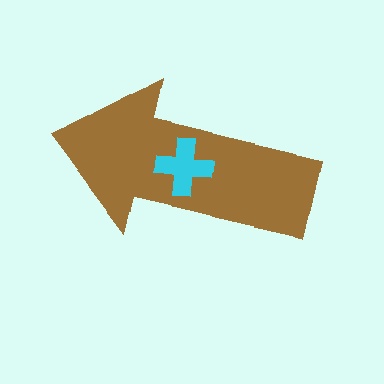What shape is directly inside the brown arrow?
The cyan cross.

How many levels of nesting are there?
2.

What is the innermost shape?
The cyan cross.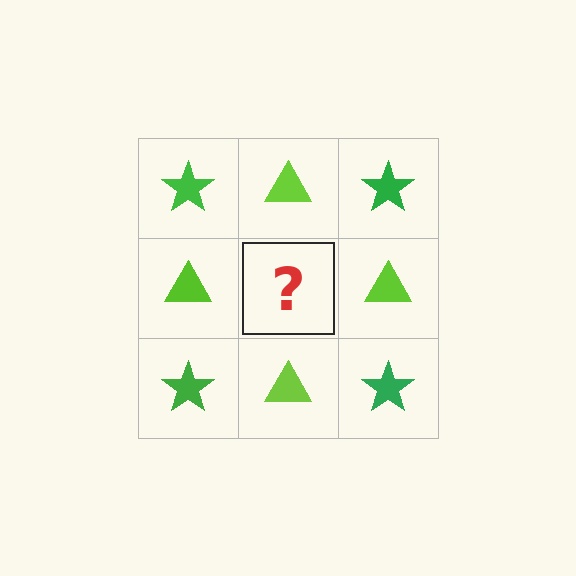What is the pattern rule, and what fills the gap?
The rule is that it alternates green star and lime triangle in a checkerboard pattern. The gap should be filled with a green star.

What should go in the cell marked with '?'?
The missing cell should contain a green star.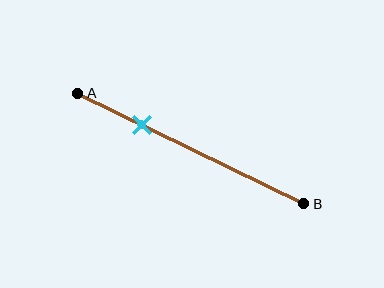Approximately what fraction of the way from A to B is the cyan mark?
The cyan mark is approximately 30% of the way from A to B.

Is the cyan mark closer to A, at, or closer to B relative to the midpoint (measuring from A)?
The cyan mark is closer to point A than the midpoint of segment AB.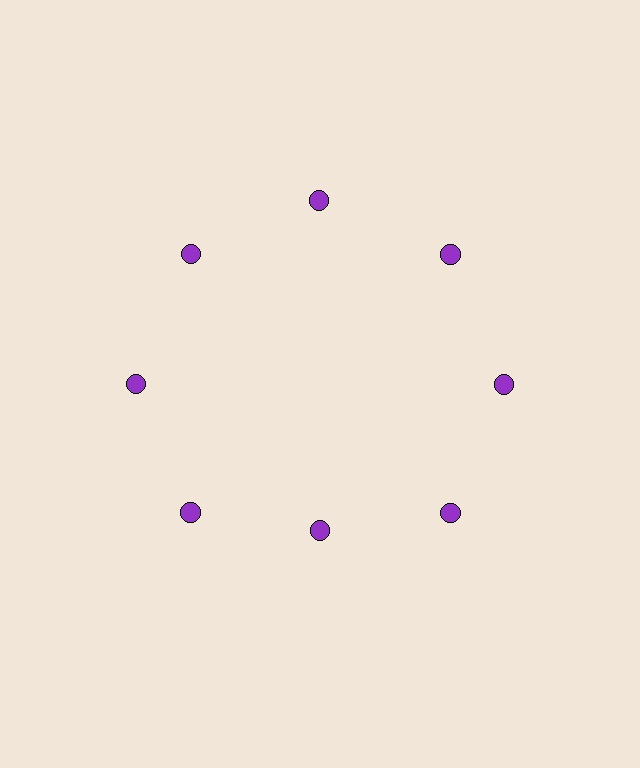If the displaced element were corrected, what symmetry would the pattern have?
It would have 8-fold rotational symmetry — the pattern would map onto itself every 45 degrees.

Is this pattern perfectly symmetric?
No. The 8 purple circles are arranged in a ring, but one element near the 6 o'clock position is pulled inward toward the center, breaking the 8-fold rotational symmetry.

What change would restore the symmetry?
The symmetry would be restored by moving it outward, back onto the ring so that all 8 circles sit at equal angles and equal distance from the center.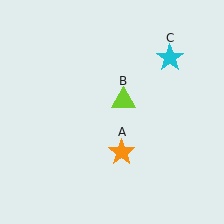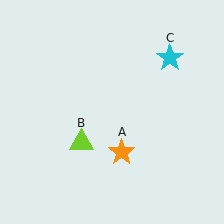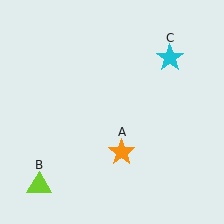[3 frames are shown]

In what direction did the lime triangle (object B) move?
The lime triangle (object B) moved down and to the left.